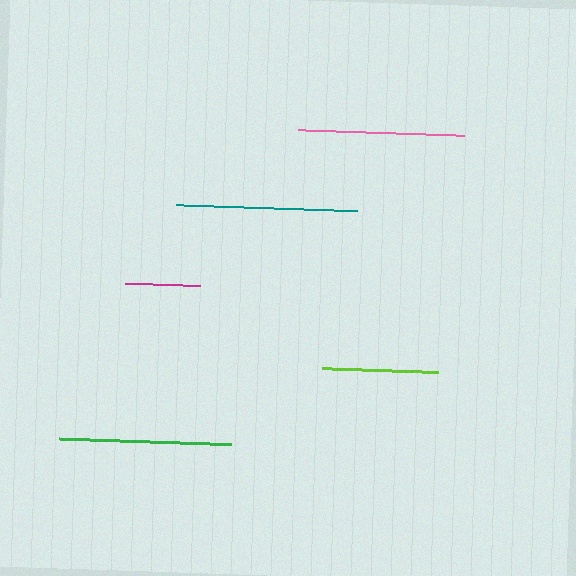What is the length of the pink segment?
The pink segment is approximately 166 pixels long.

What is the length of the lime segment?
The lime segment is approximately 115 pixels long.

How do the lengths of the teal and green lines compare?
The teal and green lines are approximately the same length.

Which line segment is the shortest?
The magenta line is the shortest at approximately 74 pixels.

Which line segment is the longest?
The teal line is the longest at approximately 181 pixels.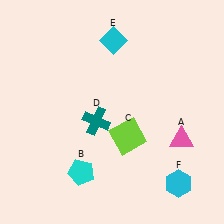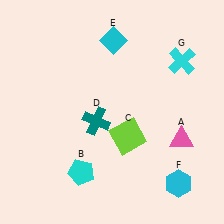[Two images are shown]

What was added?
A cyan cross (G) was added in Image 2.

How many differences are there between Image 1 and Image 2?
There is 1 difference between the two images.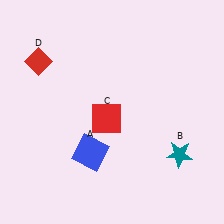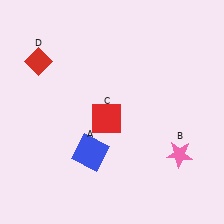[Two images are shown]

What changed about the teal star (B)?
In Image 1, B is teal. In Image 2, it changed to pink.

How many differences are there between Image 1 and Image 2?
There is 1 difference between the two images.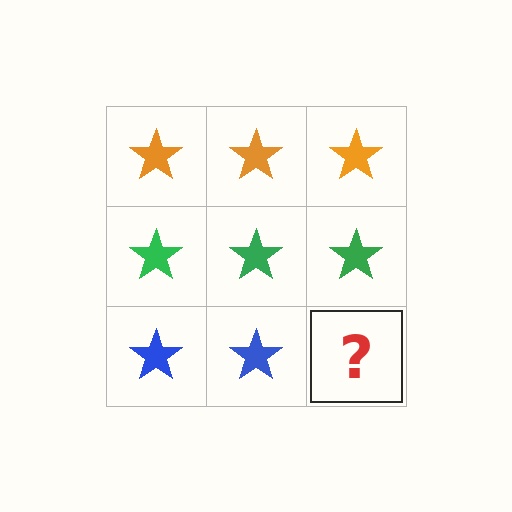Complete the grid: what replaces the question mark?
The question mark should be replaced with a blue star.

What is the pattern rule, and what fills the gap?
The rule is that each row has a consistent color. The gap should be filled with a blue star.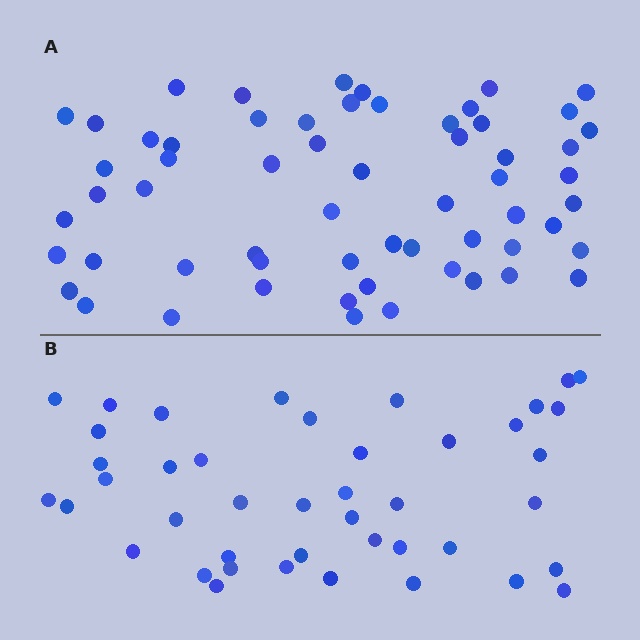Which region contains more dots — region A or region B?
Region A (the top region) has more dots.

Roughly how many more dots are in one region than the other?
Region A has approximately 15 more dots than region B.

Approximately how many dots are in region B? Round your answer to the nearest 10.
About 40 dots. (The exact count is 43, which rounds to 40.)